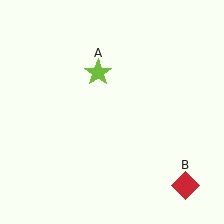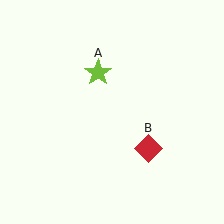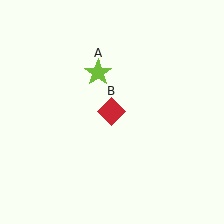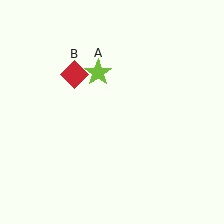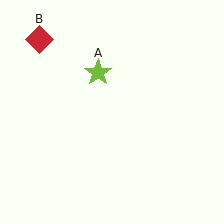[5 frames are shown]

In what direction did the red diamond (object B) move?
The red diamond (object B) moved up and to the left.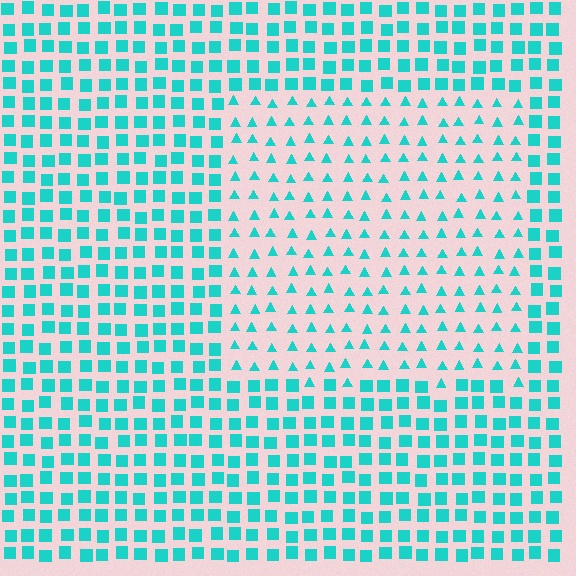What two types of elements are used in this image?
The image uses triangles inside the rectangle region and squares outside it.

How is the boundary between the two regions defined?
The boundary is defined by a change in element shape: triangles inside vs. squares outside. All elements share the same color and spacing.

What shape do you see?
I see a rectangle.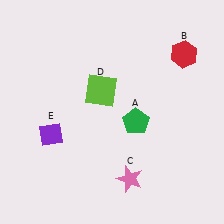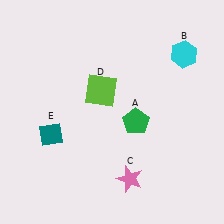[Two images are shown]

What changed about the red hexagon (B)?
In Image 1, B is red. In Image 2, it changed to cyan.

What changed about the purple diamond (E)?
In Image 1, E is purple. In Image 2, it changed to teal.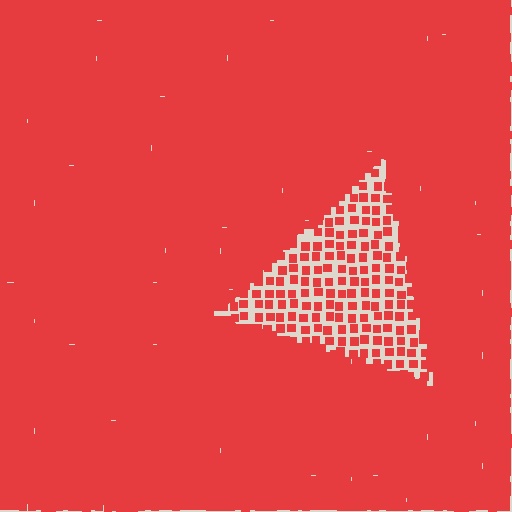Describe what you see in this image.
The image contains small red elements arranged at two different densities. A triangle-shaped region is visible where the elements are less densely packed than the surrounding area.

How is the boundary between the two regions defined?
The boundary is defined by a change in element density (approximately 3.0x ratio). All elements are the same color, size, and shape.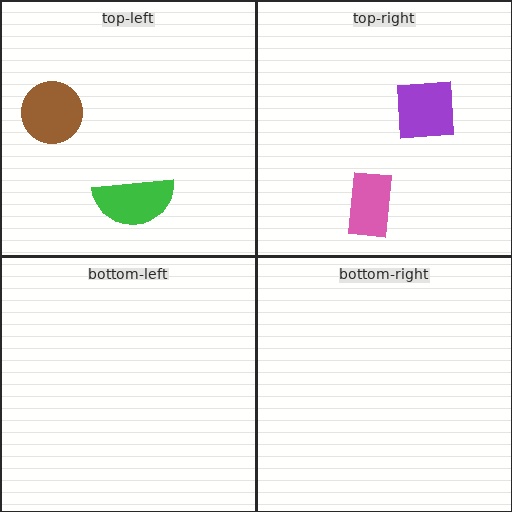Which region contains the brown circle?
The top-left region.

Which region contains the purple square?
The top-right region.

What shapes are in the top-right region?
The purple square, the pink rectangle.